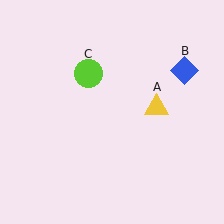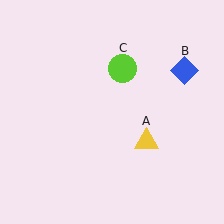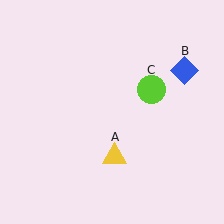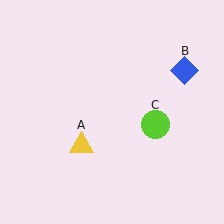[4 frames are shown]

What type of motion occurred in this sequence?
The yellow triangle (object A), lime circle (object C) rotated clockwise around the center of the scene.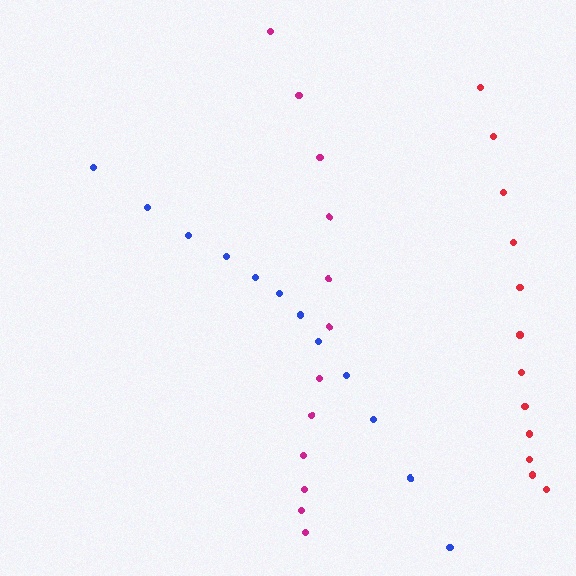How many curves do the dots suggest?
There are 3 distinct paths.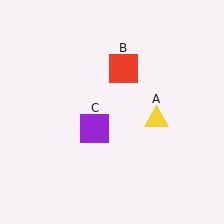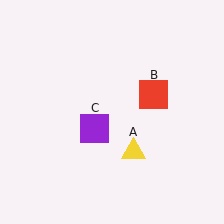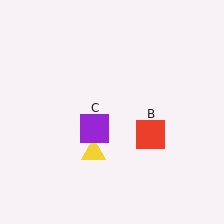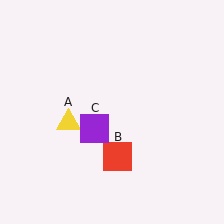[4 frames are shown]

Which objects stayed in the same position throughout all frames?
Purple square (object C) remained stationary.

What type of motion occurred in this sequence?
The yellow triangle (object A), red square (object B) rotated clockwise around the center of the scene.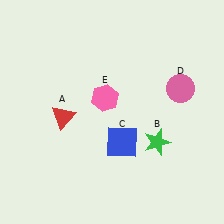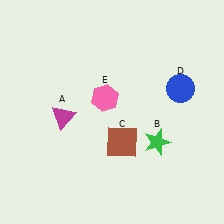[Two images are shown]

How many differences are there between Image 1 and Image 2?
There are 3 differences between the two images.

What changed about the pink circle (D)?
In Image 1, D is pink. In Image 2, it changed to blue.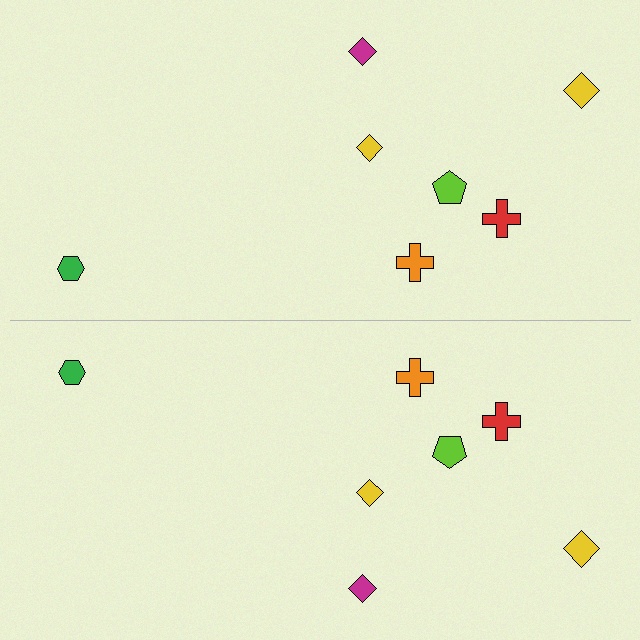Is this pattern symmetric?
Yes, this pattern has bilateral (reflection) symmetry.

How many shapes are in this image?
There are 14 shapes in this image.